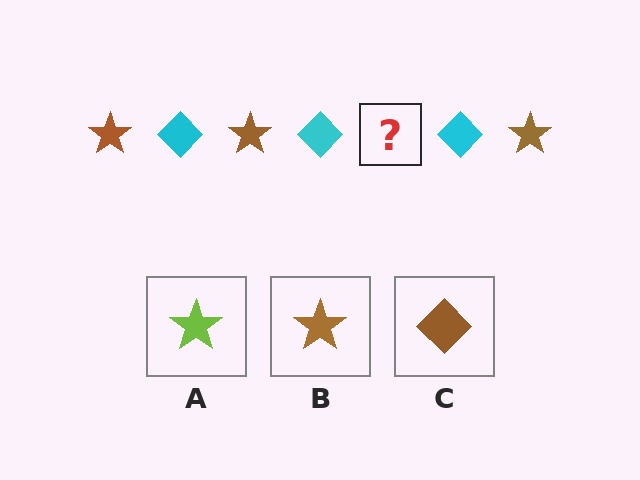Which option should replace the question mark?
Option B.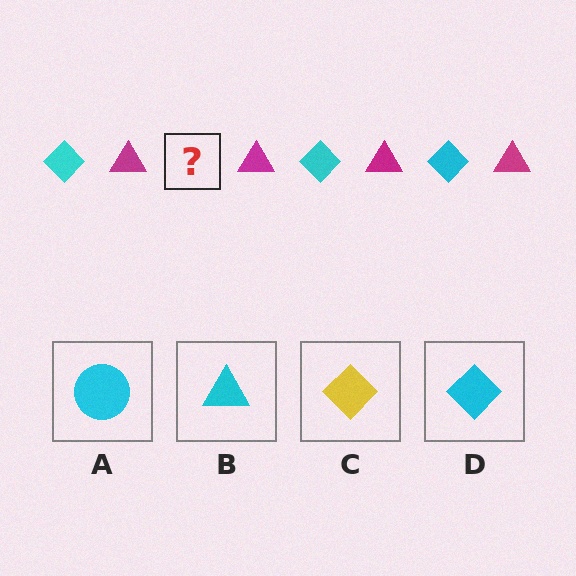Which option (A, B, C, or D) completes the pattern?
D.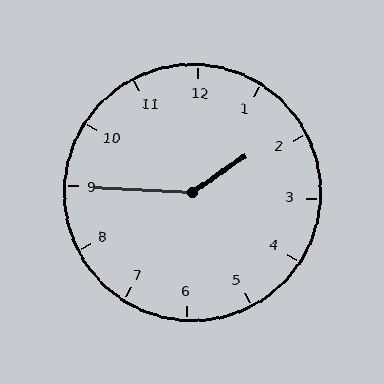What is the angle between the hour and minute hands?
Approximately 142 degrees.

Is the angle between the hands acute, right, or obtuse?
It is obtuse.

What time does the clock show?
1:45.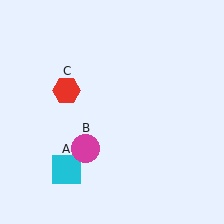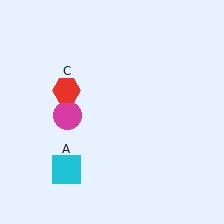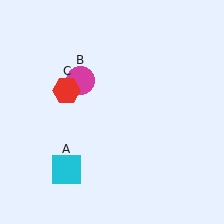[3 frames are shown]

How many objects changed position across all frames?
1 object changed position: magenta circle (object B).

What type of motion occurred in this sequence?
The magenta circle (object B) rotated clockwise around the center of the scene.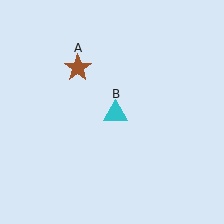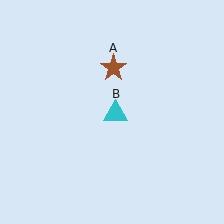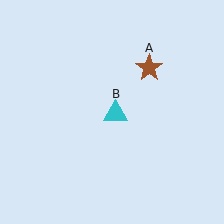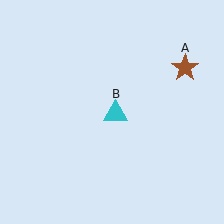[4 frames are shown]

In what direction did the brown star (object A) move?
The brown star (object A) moved right.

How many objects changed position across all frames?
1 object changed position: brown star (object A).